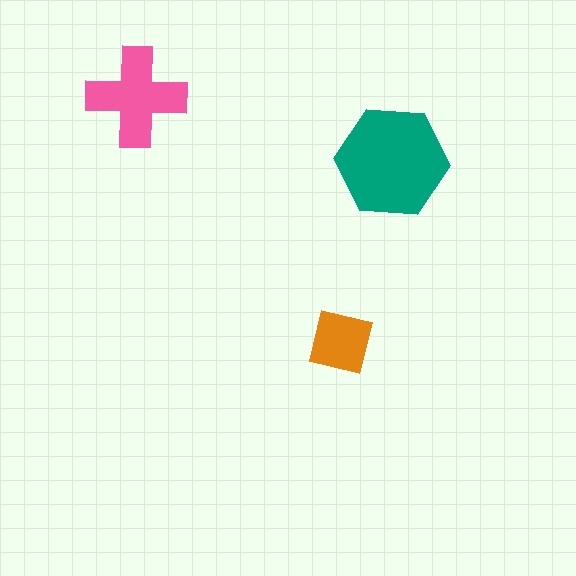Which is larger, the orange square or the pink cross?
The pink cross.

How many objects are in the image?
There are 3 objects in the image.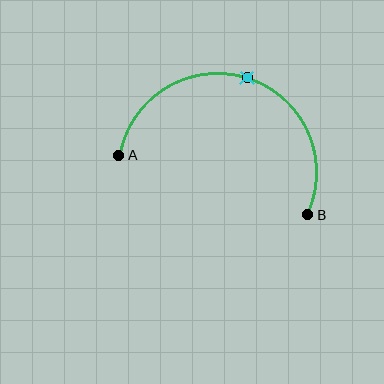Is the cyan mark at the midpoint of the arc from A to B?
Yes. The cyan mark lies on the arc at equal arc-length from both A and B — it is the arc midpoint.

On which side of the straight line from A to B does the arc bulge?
The arc bulges above the straight line connecting A and B.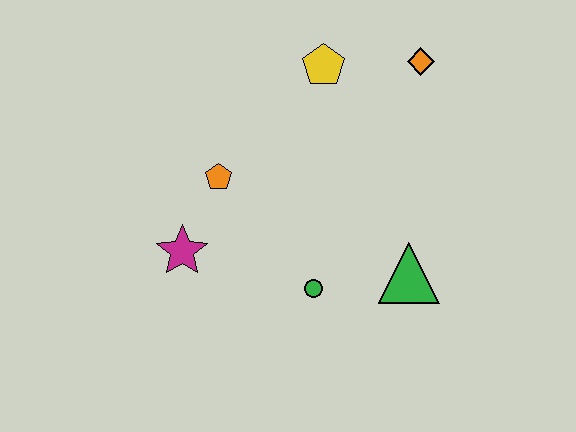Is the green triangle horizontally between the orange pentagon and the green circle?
No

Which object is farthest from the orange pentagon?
The orange diamond is farthest from the orange pentagon.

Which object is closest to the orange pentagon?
The magenta star is closest to the orange pentagon.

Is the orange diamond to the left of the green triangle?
No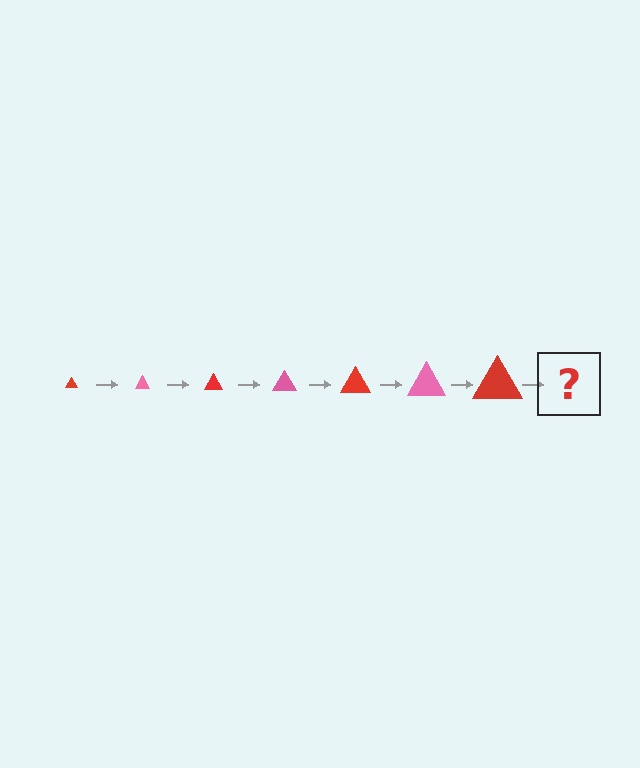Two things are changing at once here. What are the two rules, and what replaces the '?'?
The two rules are that the triangle grows larger each step and the color cycles through red and pink. The '?' should be a pink triangle, larger than the previous one.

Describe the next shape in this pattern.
It should be a pink triangle, larger than the previous one.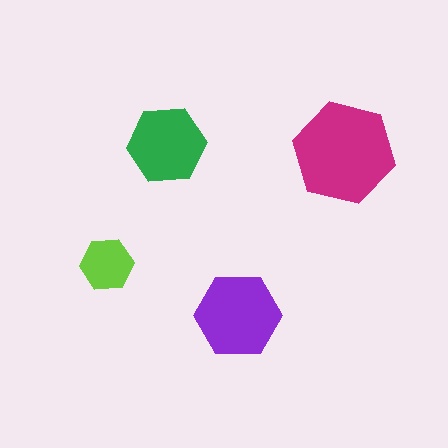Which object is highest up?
The green hexagon is topmost.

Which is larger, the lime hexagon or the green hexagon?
The green one.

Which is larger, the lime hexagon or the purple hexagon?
The purple one.